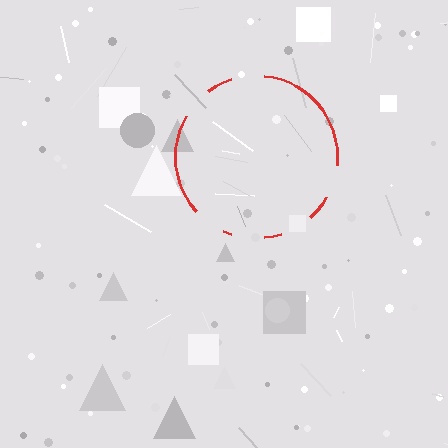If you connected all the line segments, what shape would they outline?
They would outline a circle.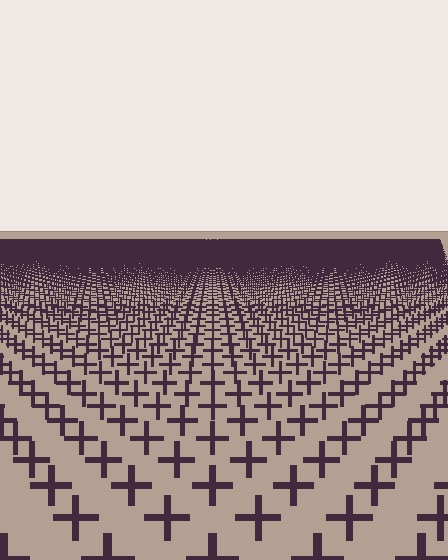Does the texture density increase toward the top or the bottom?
Density increases toward the top.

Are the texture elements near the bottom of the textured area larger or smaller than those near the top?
Larger. Near the bottom, elements are closer to the viewer and appear at a bigger on-screen size.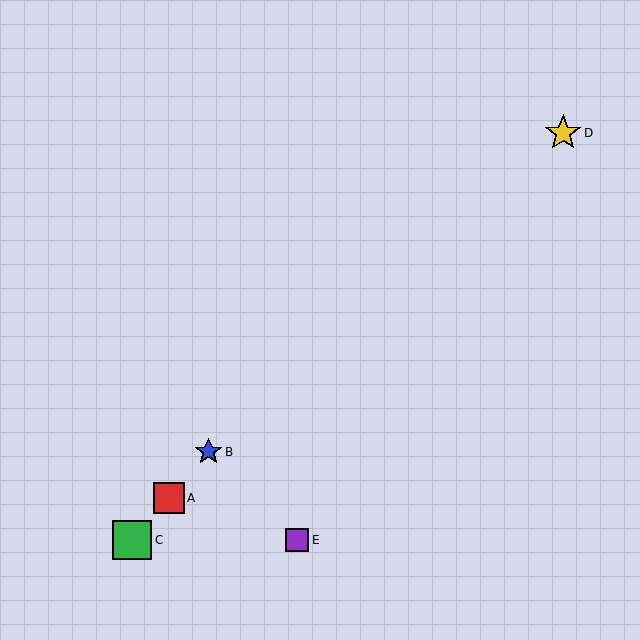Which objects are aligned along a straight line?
Objects A, B, C are aligned along a straight line.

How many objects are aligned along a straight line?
3 objects (A, B, C) are aligned along a straight line.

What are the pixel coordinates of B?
Object B is at (209, 452).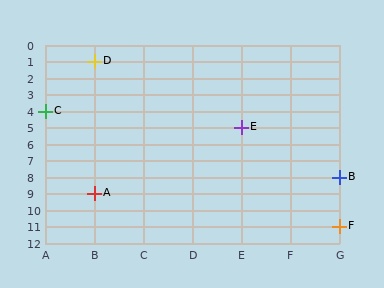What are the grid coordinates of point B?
Point B is at grid coordinates (G, 8).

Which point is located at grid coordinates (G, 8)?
Point B is at (G, 8).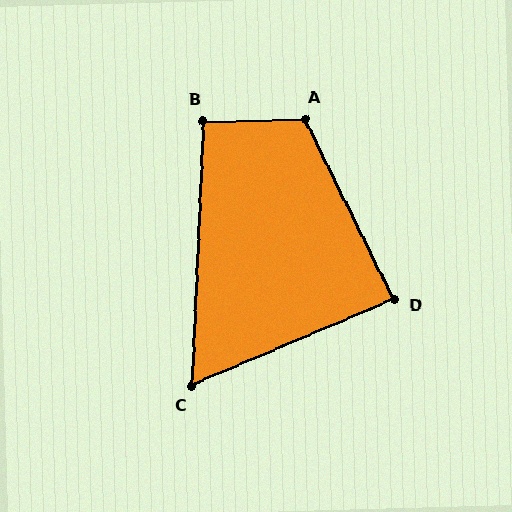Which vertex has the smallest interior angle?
C, at approximately 64 degrees.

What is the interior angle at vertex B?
Approximately 93 degrees (approximately right).